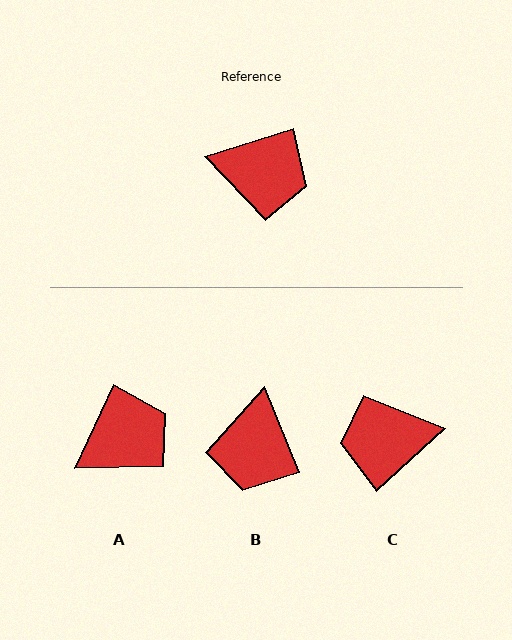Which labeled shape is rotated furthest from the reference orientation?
C, about 155 degrees away.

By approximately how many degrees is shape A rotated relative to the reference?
Approximately 48 degrees counter-clockwise.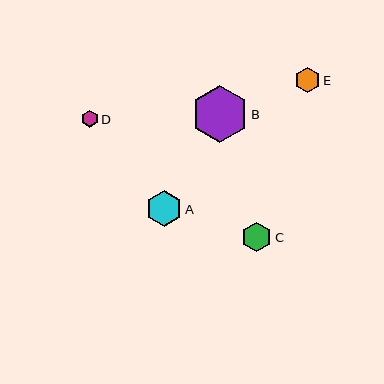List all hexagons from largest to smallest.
From largest to smallest: B, A, C, E, D.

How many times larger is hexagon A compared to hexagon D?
Hexagon A is approximately 2.1 times the size of hexagon D.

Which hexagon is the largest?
Hexagon B is the largest with a size of approximately 57 pixels.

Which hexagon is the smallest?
Hexagon D is the smallest with a size of approximately 17 pixels.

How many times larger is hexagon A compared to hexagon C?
Hexagon A is approximately 1.2 times the size of hexagon C.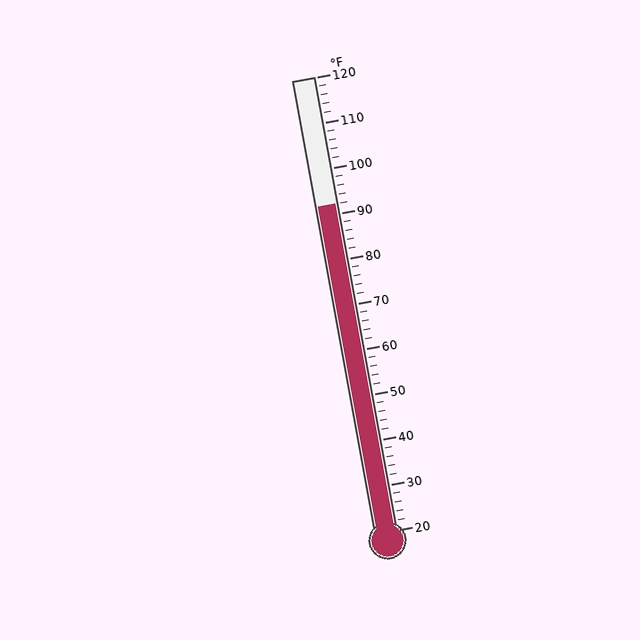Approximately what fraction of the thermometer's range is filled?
The thermometer is filled to approximately 70% of its range.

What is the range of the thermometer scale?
The thermometer scale ranges from 20°F to 120°F.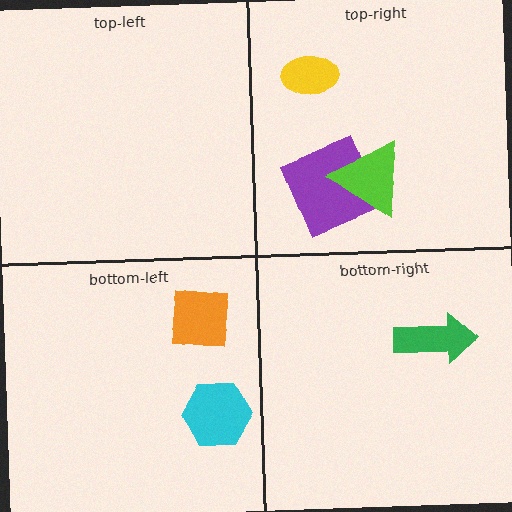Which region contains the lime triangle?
The top-right region.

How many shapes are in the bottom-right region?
1.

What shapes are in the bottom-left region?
The cyan hexagon, the orange square.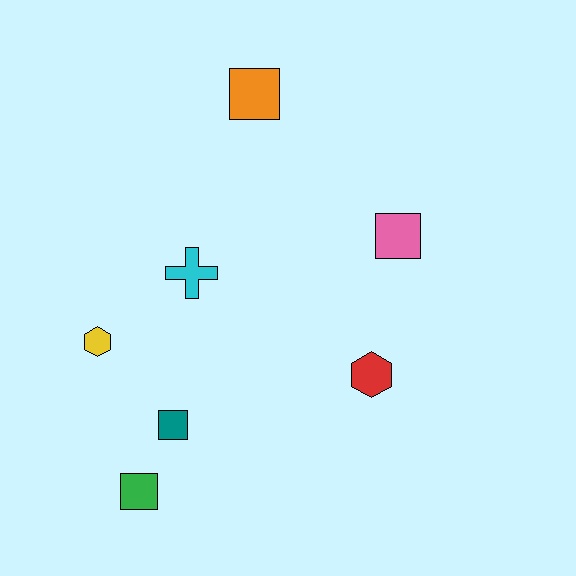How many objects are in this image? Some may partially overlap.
There are 7 objects.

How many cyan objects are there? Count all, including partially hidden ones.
There is 1 cyan object.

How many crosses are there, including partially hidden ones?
There is 1 cross.